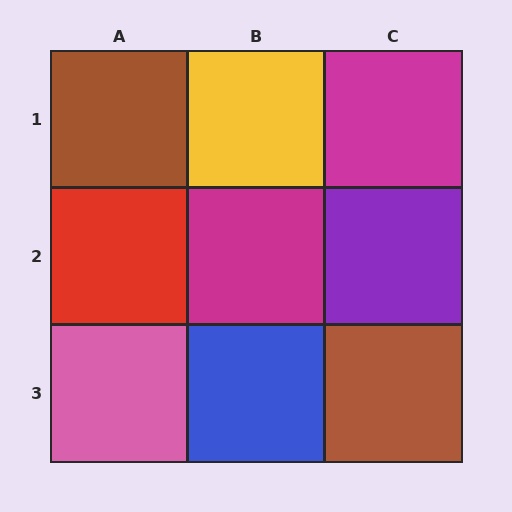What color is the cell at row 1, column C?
Magenta.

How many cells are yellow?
1 cell is yellow.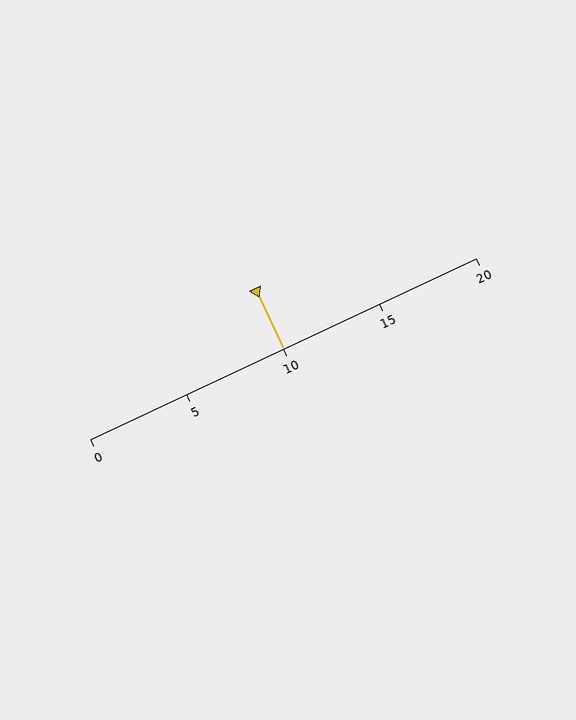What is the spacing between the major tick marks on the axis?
The major ticks are spaced 5 apart.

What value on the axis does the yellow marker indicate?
The marker indicates approximately 10.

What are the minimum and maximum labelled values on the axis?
The axis runs from 0 to 20.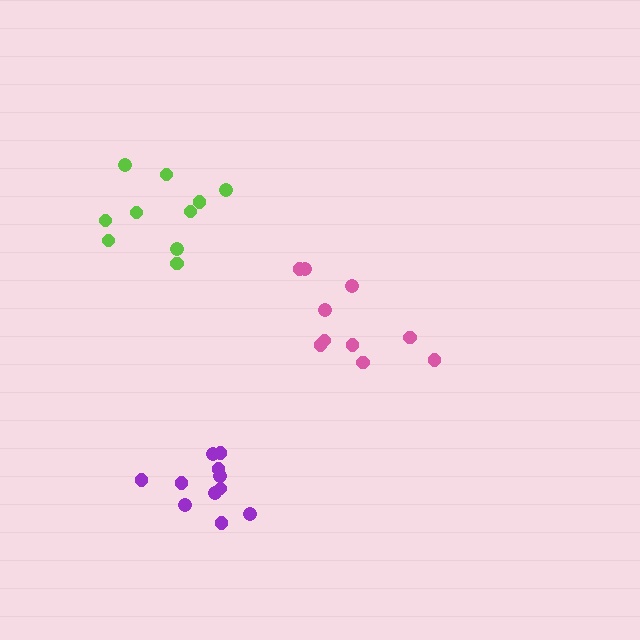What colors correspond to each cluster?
The clusters are colored: lime, purple, pink.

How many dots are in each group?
Group 1: 10 dots, Group 2: 11 dots, Group 3: 10 dots (31 total).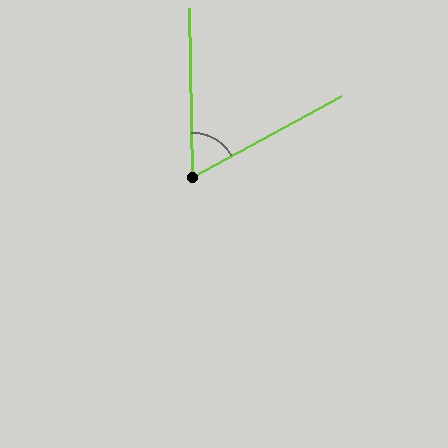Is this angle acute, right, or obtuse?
It is acute.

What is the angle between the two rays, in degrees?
Approximately 62 degrees.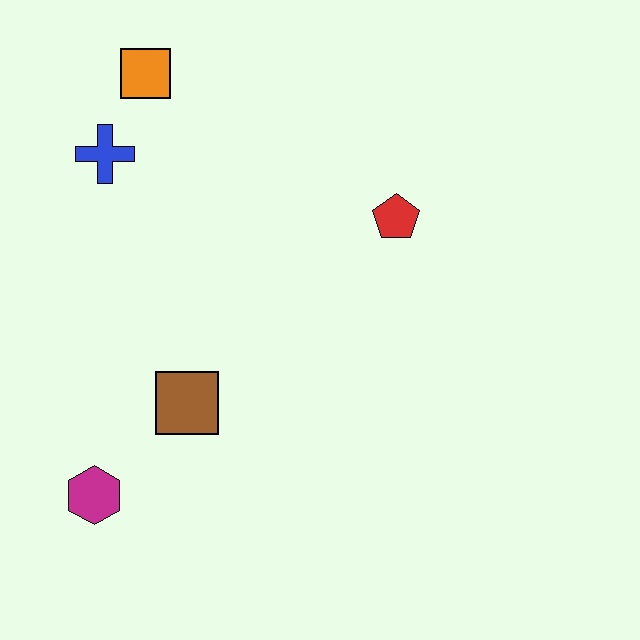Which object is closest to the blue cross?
The orange square is closest to the blue cross.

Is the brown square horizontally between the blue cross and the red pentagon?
Yes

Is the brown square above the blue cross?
No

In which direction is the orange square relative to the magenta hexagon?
The orange square is above the magenta hexagon.